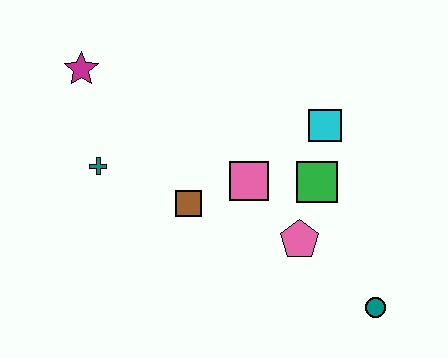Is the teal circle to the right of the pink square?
Yes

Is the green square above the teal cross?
No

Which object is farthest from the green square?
The magenta star is farthest from the green square.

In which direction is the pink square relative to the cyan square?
The pink square is to the left of the cyan square.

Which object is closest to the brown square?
The pink square is closest to the brown square.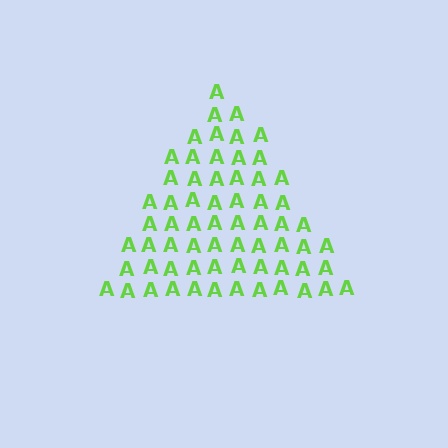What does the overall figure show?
The overall figure shows a triangle.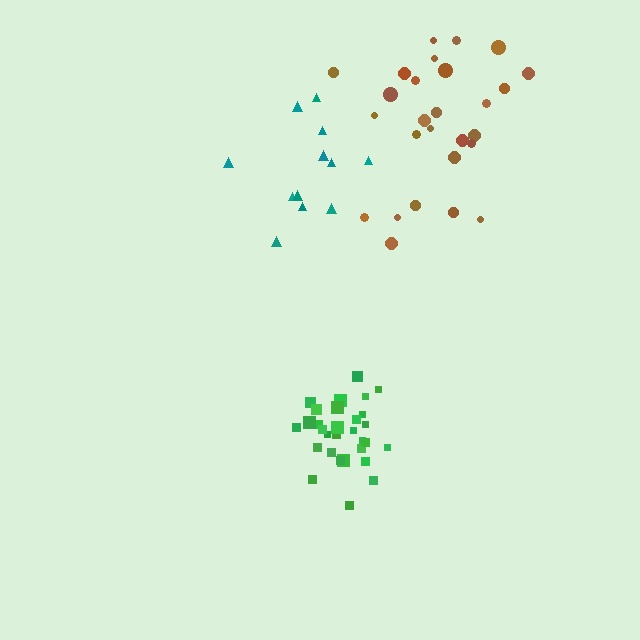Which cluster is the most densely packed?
Green.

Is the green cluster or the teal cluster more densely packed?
Green.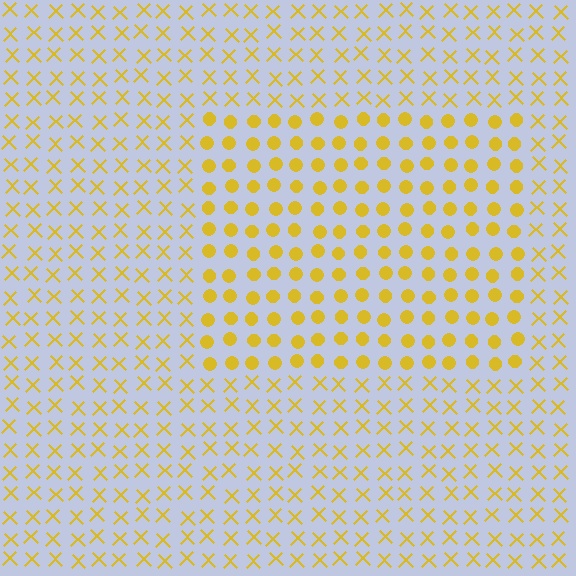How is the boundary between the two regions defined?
The boundary is defined by a change in element shape: circles inside vs. X marks outside. All elements share the same color and spacing.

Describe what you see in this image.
The image is filled with small yellow elements arranged in a uniform grid. A rectangle-shaped region contains circles, while the surrounding area contains X marks. The boundary is defined purely by the change in element shape.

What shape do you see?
I see a rectangle.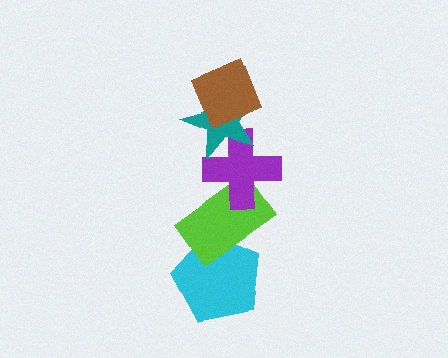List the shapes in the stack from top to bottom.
From top to bottom: the brown diamond, the teal star, the purple cross, the lime rectangle, the cyan pentagon.